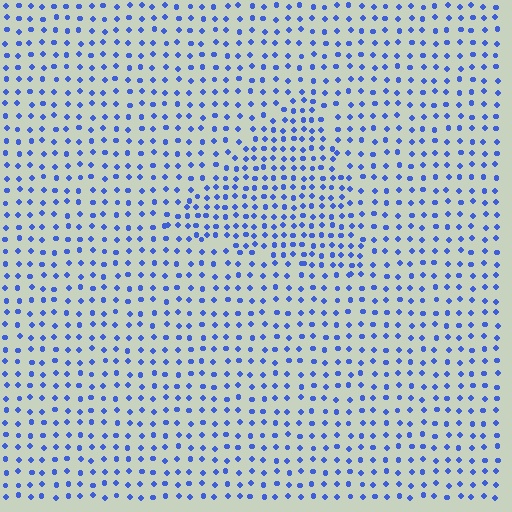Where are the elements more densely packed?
The elements are more densely packed inside the triangle boundary.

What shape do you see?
I see a triangle.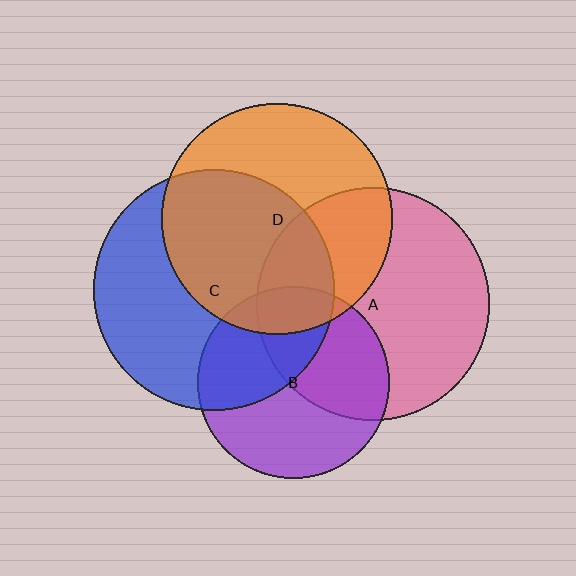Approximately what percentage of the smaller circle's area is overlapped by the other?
Approximately 45%.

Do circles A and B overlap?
Yes.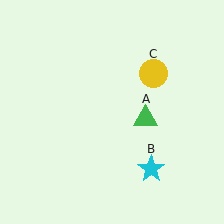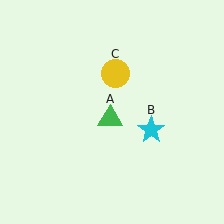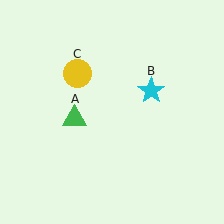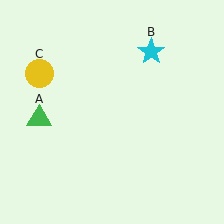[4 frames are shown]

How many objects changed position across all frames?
3 objects changed position: green triangle (object A), cyan star (object B), yellow circle (object C).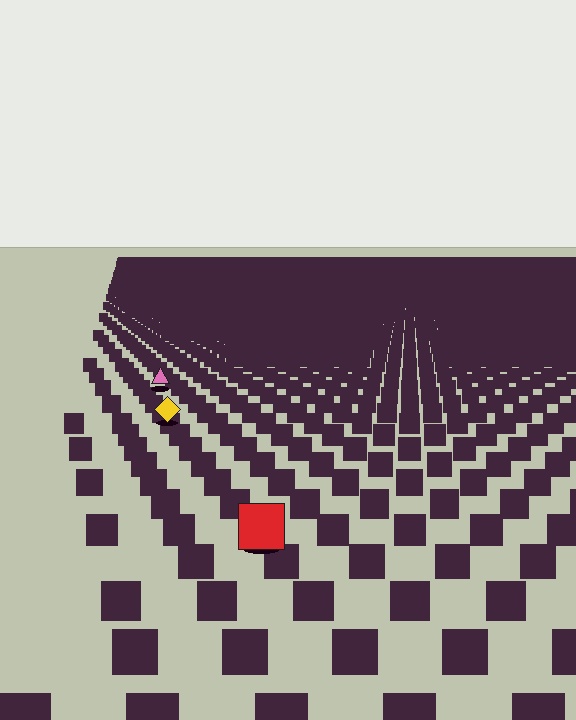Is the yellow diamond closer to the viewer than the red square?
No. The red square is closer — you can tell from the texture gradient: the ground texture is coarser near it.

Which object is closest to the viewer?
The red square is closest. The texture marks near it are larger and more spread out.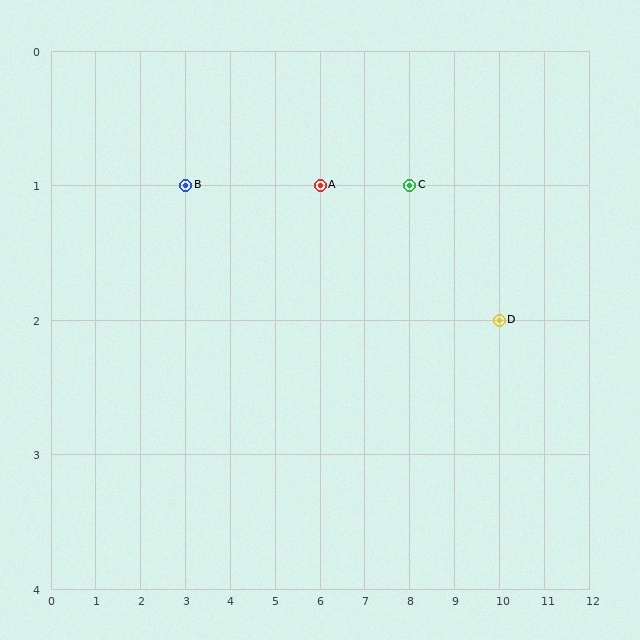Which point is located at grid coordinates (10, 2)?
Point D is at (10, 2).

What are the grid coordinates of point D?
Point D is at grid coordinates (10, 2).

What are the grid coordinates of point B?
Point B is at grid coordinates (3, 1).